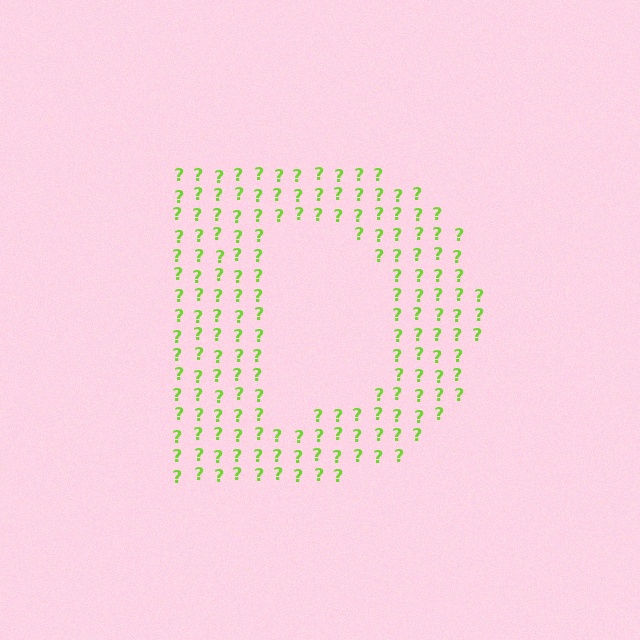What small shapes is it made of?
It is made of small question marks.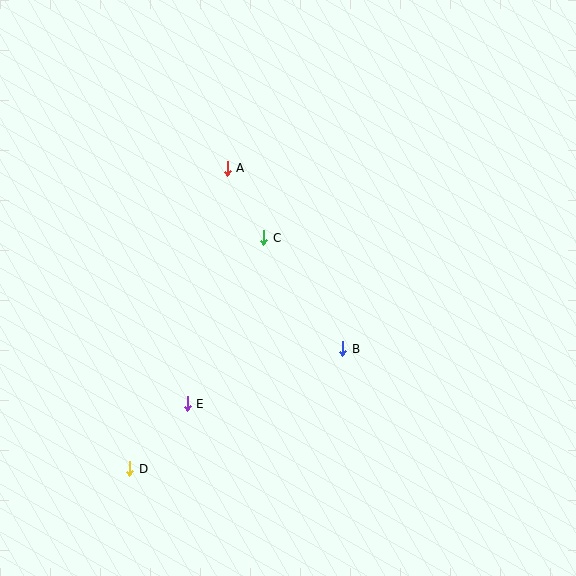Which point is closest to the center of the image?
Point C at (264, 238) is closest to the center.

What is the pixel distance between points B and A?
The distance between B and A is 214 pixels.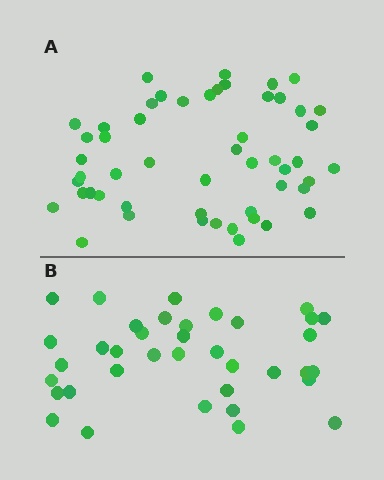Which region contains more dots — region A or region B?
Region A (the top region) has more dots.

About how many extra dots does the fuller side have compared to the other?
Region A has approximately 15 more dots than region B.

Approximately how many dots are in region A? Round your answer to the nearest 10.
About 50 dots. (The exact count is 52, which rounds to 50.)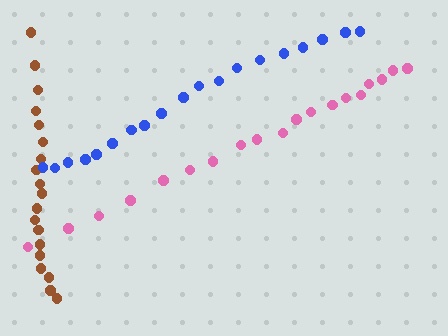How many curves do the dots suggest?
There are 3 distinct paths.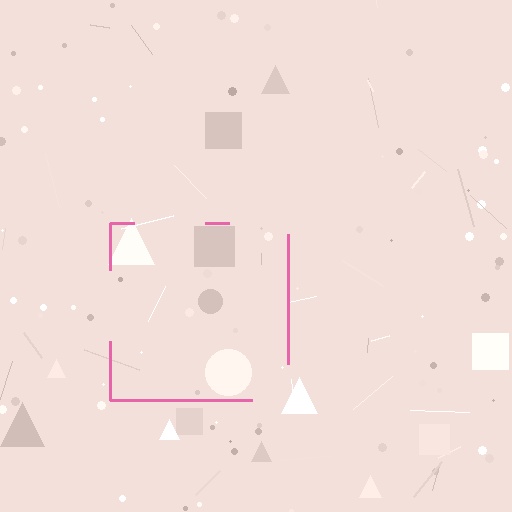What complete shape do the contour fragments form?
The contour fragments form a square.